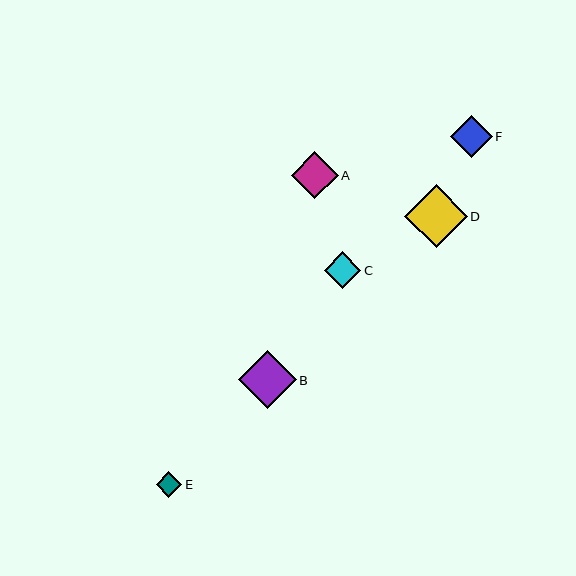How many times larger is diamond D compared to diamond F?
Diamond D is approximately 1.5 times the size of diamond F.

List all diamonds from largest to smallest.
From largest to smallest: D, B, A, F, C, E.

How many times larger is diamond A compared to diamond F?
Diamond A is approximately 1.1 times the size of diamond F.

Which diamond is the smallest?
Diamond E is the smallest with a size of approximately 26 pixels.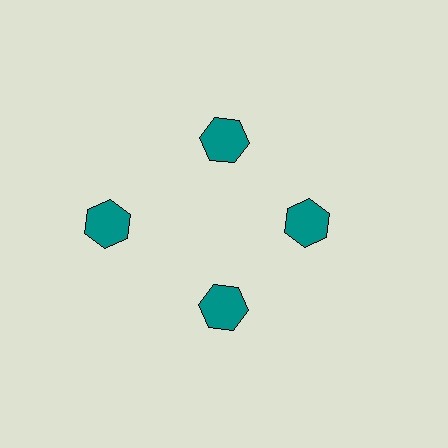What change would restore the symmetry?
The symmetry would be restored by moving it inward, back onto the ring so that all 4 hexagons sit at equal angles and equal distance from the center.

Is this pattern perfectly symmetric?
No. The 4 teal hexagons are arranged in a ring, but one element near the 9 o'clock position is pushed outward from the center, breaking the 4-fold rotational symmetry.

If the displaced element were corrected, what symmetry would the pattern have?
It would have 4-fold rotational symmetry — the pattern would map onto itself every 90 degrees.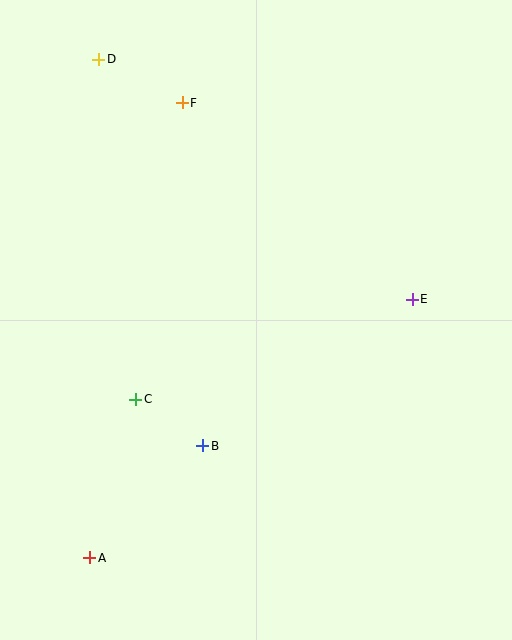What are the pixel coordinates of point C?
Point C is at (136, 399).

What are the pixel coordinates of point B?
Point B is at (203, 446).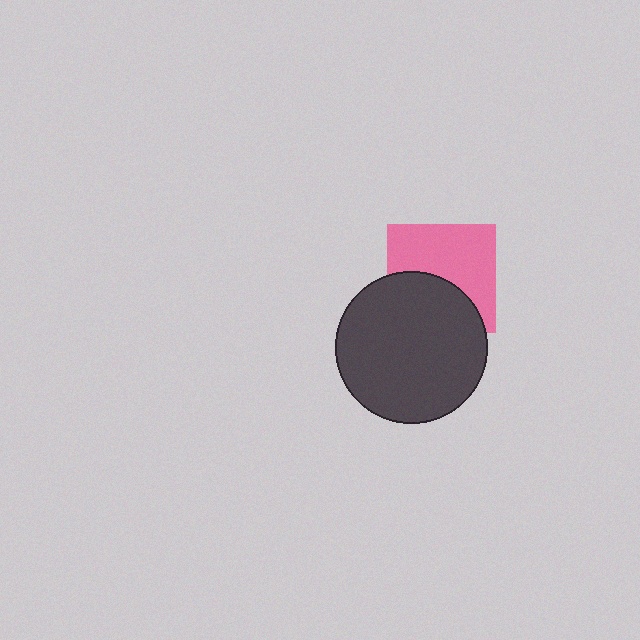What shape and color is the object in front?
The object in front is a dark gray circle.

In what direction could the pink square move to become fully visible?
The pink square could move up. That would shift it out from behind the dark gray circle entirely.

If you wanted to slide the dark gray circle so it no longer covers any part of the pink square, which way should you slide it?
Slide it down — that is the most direct way to separate the two shapes.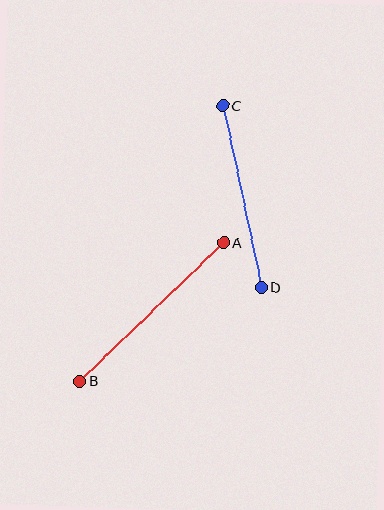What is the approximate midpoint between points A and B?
The midpoint is at approximately (152, 312) pixels.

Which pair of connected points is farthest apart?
Points A and B are farthest apart.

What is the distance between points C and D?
The distance is approximately 186 pixels.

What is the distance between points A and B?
The distance is approximately 199 pixels.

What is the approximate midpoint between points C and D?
The midpoint is at approximately (242, 196) pixels.